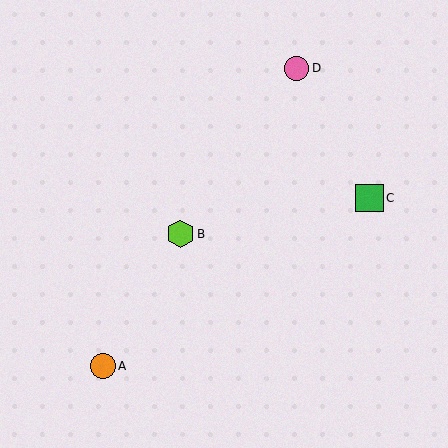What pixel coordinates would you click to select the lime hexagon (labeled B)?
Click at (180, 234) to select the lime hexagon B.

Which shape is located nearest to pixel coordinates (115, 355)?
The orange circle (labeled A) at (103, 366) is nearest to that location.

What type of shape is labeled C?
Shape C is a green square.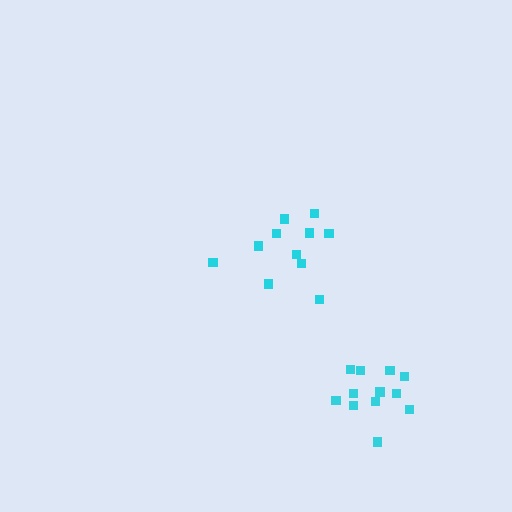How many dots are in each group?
Group 1: 11 dots, Group 2: 12 dots (23 total).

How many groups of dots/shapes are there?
There are 2 groups.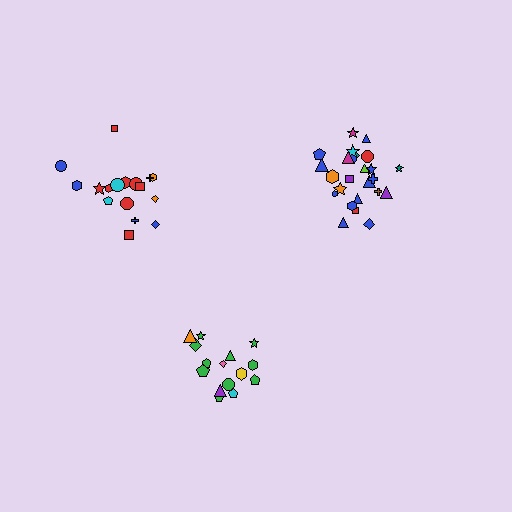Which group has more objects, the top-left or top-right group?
The top-right group.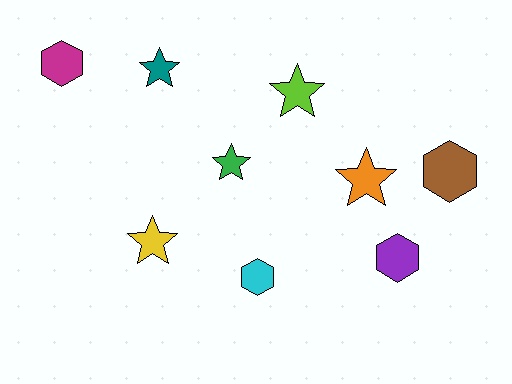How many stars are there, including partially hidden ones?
There are 5 stars.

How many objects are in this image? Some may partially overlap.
There are 9 objects.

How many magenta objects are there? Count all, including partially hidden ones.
There is 1 magenta object.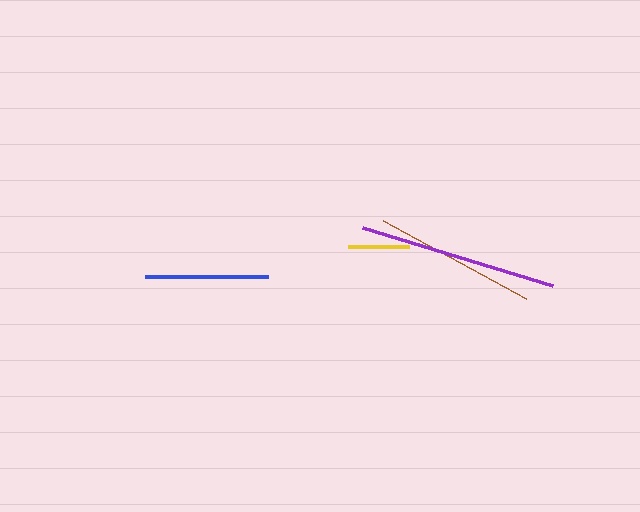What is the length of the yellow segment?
The yellow segment is approximately 61 pixels long.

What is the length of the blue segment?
The blue segment is approximately 123 pixels long.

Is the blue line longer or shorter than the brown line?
The brown line is longer than the blue line.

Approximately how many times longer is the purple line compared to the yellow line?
The purple line is approximately 3.2 times the length of the yellow line.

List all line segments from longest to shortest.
From longest to shortest: purple, brown, blue, yellow.